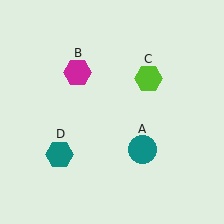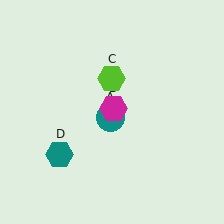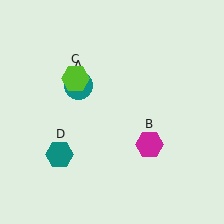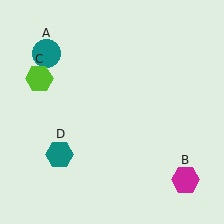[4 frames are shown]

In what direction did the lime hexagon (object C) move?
The lime hexagon (object C) moved left.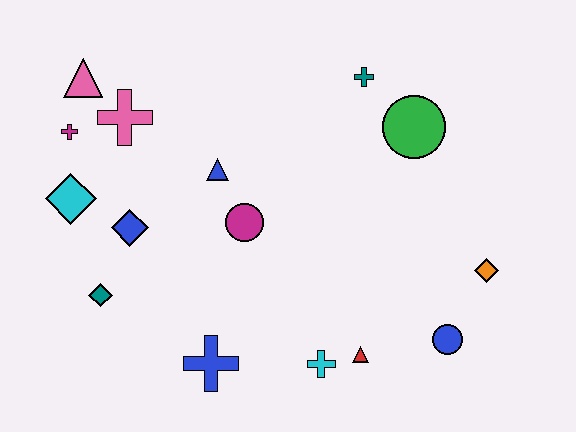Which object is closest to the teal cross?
The green circle is closest to the teal cross.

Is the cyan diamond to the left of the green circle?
Yes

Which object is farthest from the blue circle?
The pink triangle is farthest from the blue circle.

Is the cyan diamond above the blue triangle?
No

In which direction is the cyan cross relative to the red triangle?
The cyan cross is to the left of the red triangle.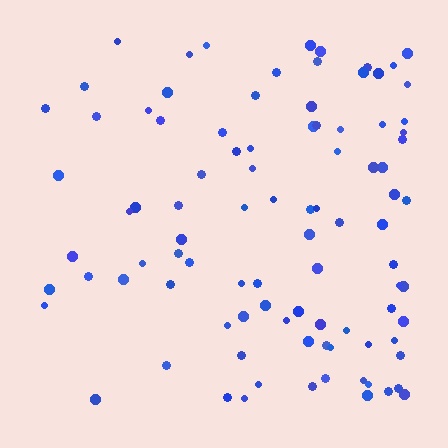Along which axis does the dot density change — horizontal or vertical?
Horizontal.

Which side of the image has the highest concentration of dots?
The right.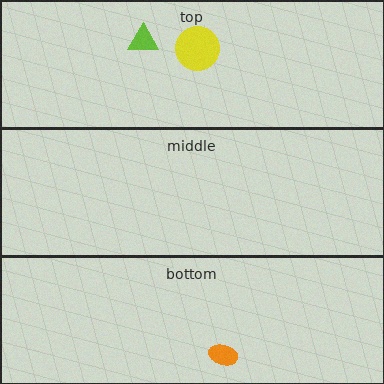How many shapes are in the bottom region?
1.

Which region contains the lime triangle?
The top region.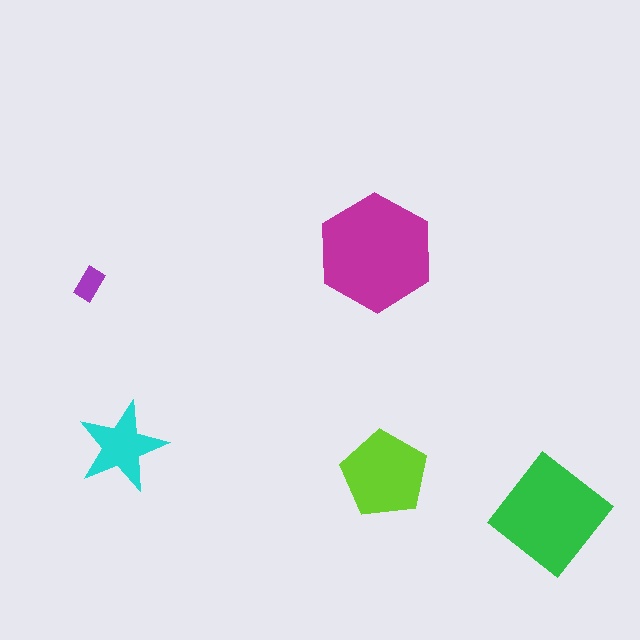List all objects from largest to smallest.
The magenta hexagon, the green diamond, the lime pentagon, the cyan star, the purple rectangle.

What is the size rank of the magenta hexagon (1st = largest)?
1st.